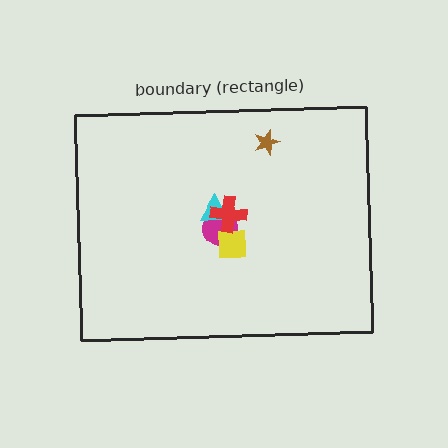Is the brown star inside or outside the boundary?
Inside.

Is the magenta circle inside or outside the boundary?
Inside.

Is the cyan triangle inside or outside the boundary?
Inside.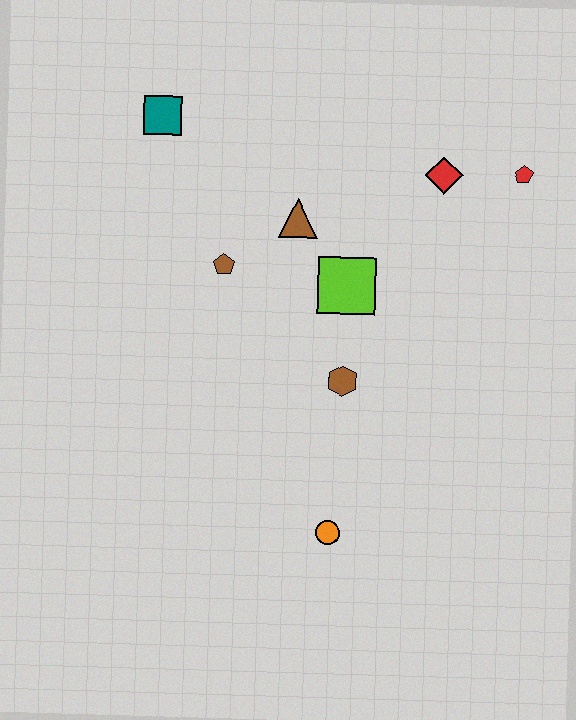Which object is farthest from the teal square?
The orange circle is farthest from the teal square.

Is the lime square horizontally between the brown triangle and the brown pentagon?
No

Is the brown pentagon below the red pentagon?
Yes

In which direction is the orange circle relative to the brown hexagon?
The orange circle is below the brown hexagon.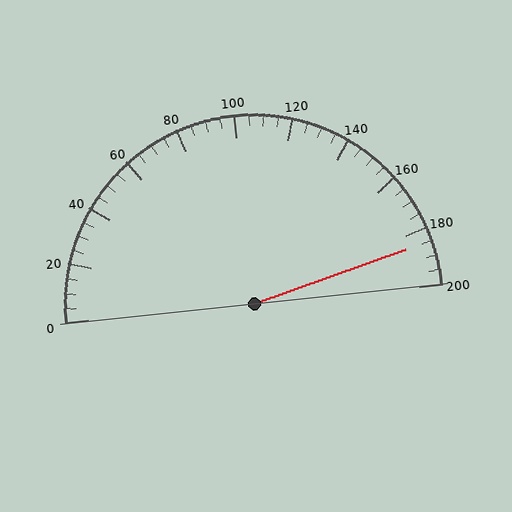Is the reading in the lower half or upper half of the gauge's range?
The reading is in the upper half of the range (0 to 200).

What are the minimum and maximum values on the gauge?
The gauge ranges from 0 to 200.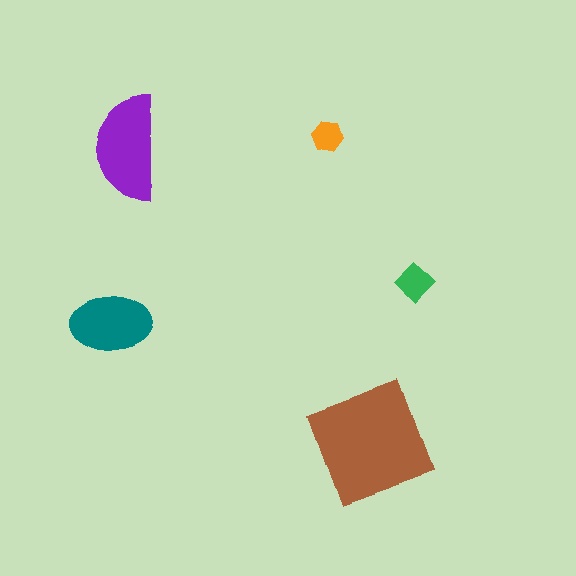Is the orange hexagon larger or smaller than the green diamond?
Smaller.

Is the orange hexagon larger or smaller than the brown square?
Smaller.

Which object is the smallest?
The orange hexagon.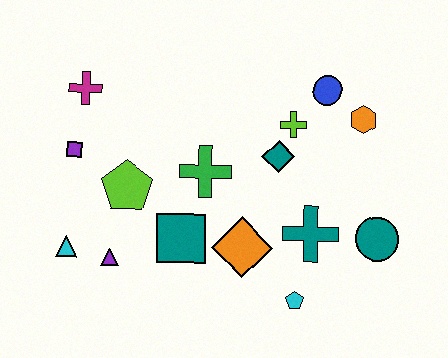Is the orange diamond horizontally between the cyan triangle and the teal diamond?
Yes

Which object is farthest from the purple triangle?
The orange hexagon is farthest from the purple triangle.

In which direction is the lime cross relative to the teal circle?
The lime cross is above the teal circle.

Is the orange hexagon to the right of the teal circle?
No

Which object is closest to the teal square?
The orange diamond is closest to the teal square.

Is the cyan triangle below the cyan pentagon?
No